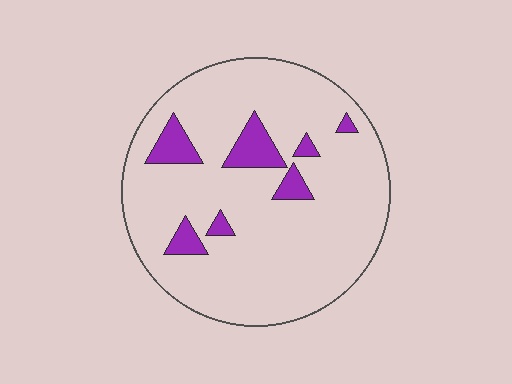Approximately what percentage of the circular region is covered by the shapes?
Approximately 10%.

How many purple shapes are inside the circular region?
7.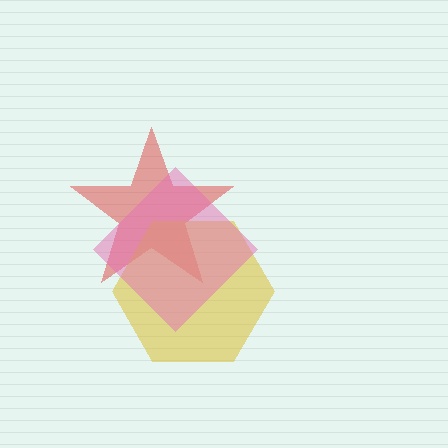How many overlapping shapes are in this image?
There are 3 overlapping shapes in the image.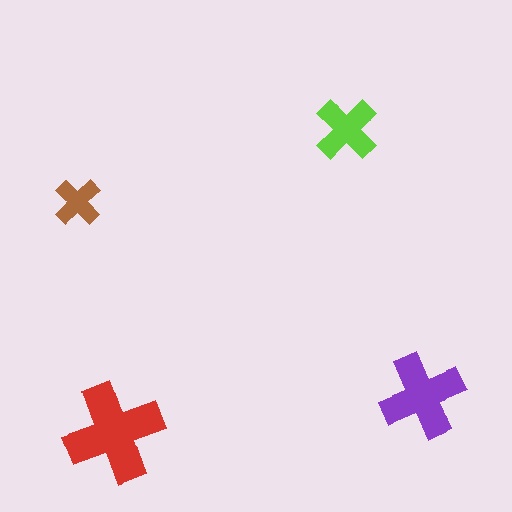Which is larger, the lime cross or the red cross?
The red one.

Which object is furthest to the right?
The purple cross is rightmost.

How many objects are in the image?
There are 4 objects in the image.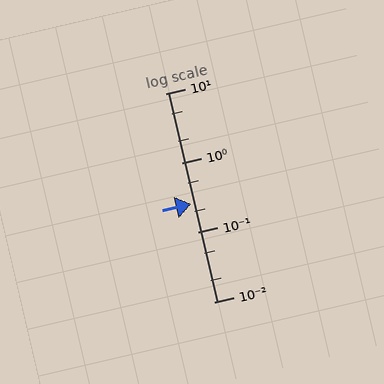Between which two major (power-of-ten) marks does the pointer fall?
The pointer is between 0.1 and 1.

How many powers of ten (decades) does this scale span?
The scale spans 3 decades, from 0.01 to 10.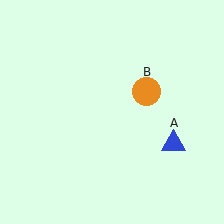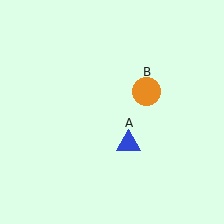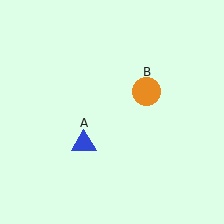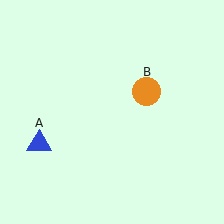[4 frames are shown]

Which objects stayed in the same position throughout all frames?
Orange circle (object B) remained stationary.